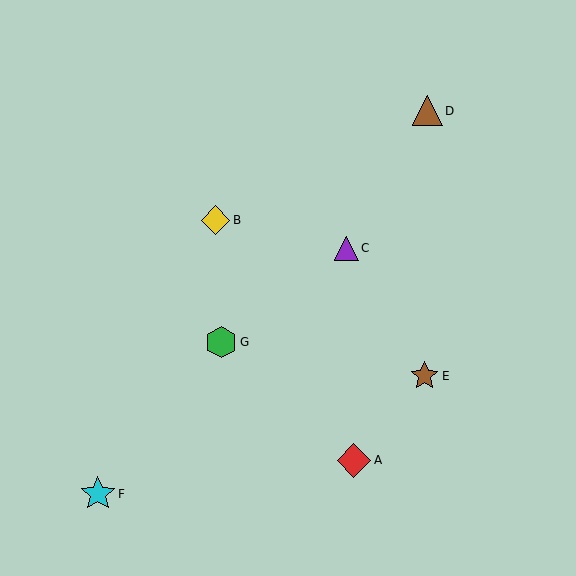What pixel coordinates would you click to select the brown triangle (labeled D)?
Click at (427, 111) to select the brown triangle D.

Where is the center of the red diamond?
The center of the red diamond is at (354, 460).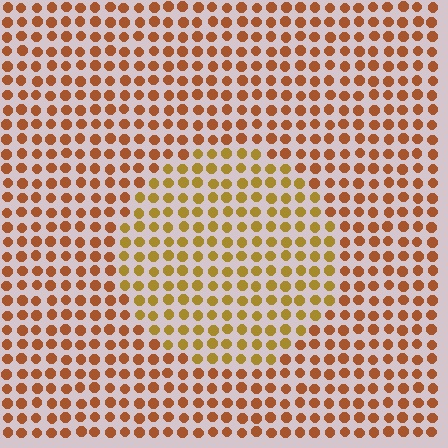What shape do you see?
I see a circle.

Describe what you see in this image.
The image is filled with small brown elements in a uniform arrangement. A circle-shaped region is visible where the elements are tinted to a slightly different hue, forming a subtle color boundary.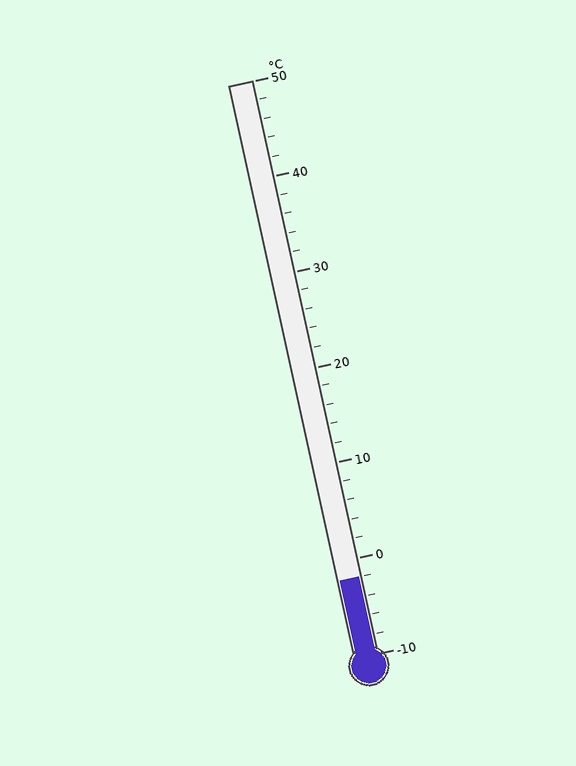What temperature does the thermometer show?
The thermometer shows approximately -2°C.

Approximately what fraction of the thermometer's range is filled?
The thermometer is filled to approximately 15% of its range.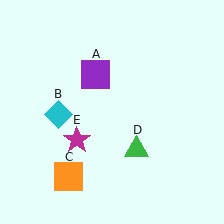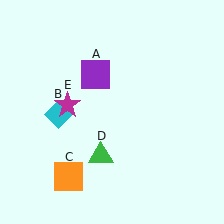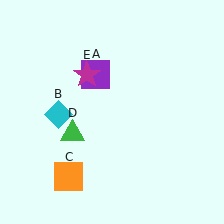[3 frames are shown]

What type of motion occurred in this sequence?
The green triangle (object D), magenta star (object E) rotated clockwise around the center of the scene.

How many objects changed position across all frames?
2 objects changed position: green triangle (object D), magenta star (object E).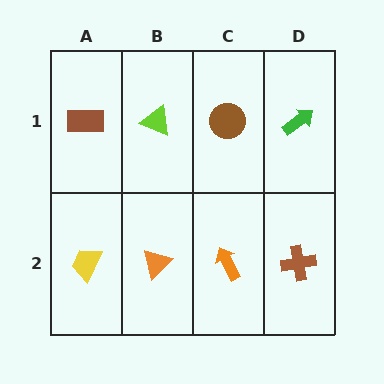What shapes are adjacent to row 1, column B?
An orange triangle (row 2, column B), a brown rectangle (row 1, column A), a brown circle (row 1, column C).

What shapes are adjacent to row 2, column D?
A green arrow (row 1, column D), an orange arrow (row 2, column C).